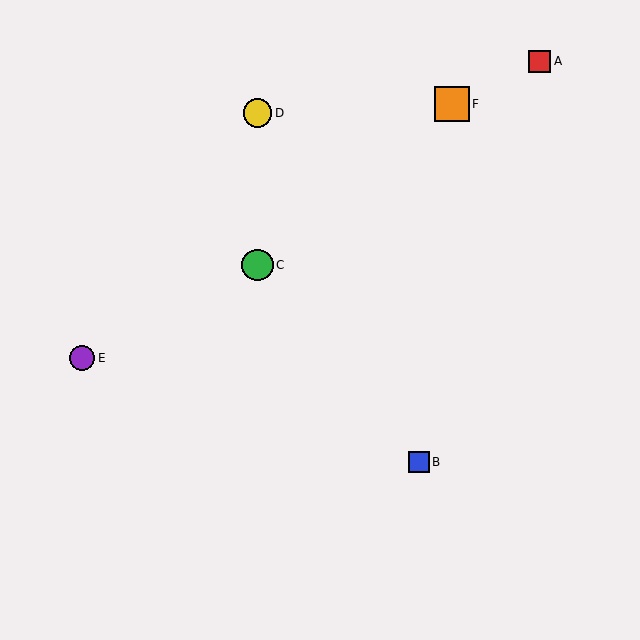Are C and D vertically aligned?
Yes, both are at x≈258.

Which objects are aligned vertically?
Objects C, D are aligned vertically.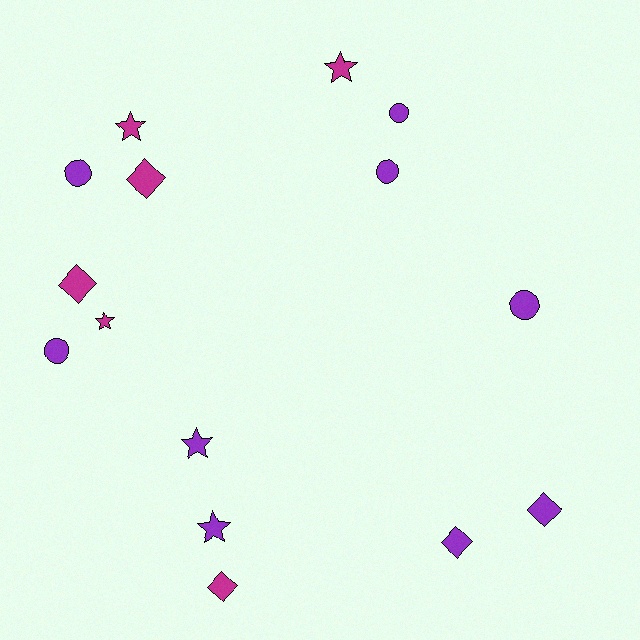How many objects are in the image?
There are 15 objects.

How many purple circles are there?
There are 5 purple circles.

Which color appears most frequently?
Purple, with 9 objects.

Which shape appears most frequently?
Star, with 5 objects.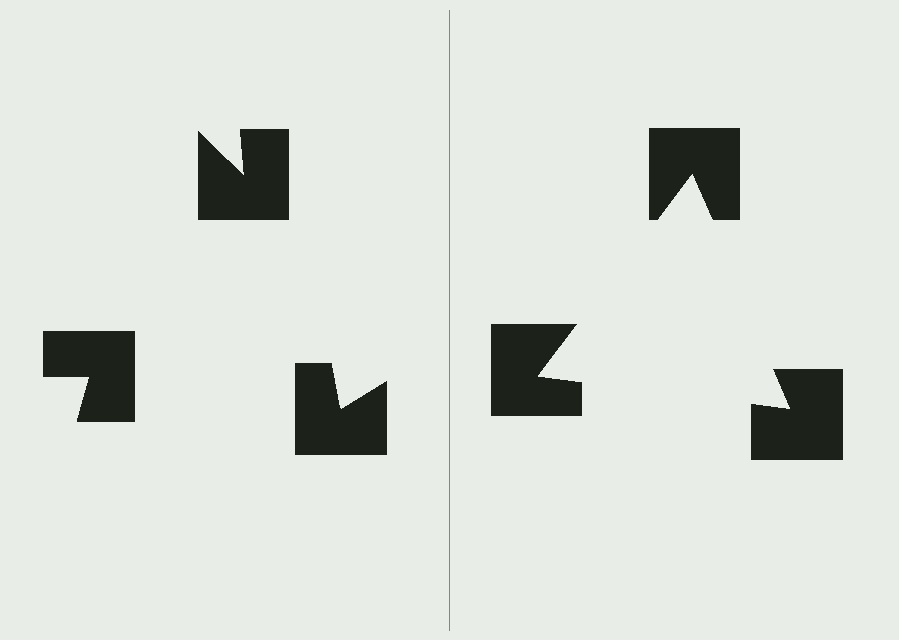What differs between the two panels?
The notched squares are positioned identically on both sides; only the wedge orientations differ. On the right they align to a triangle; on the left they are misaligned.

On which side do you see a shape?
An illusory triangle appears on the right side. On the left side the wedge cuts are rotated, so no coherent shape forms.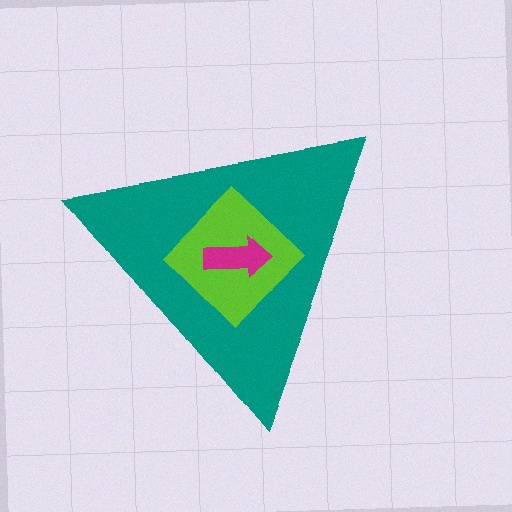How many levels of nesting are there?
3.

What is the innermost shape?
The magenta arrow.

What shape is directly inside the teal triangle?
The lime diamond.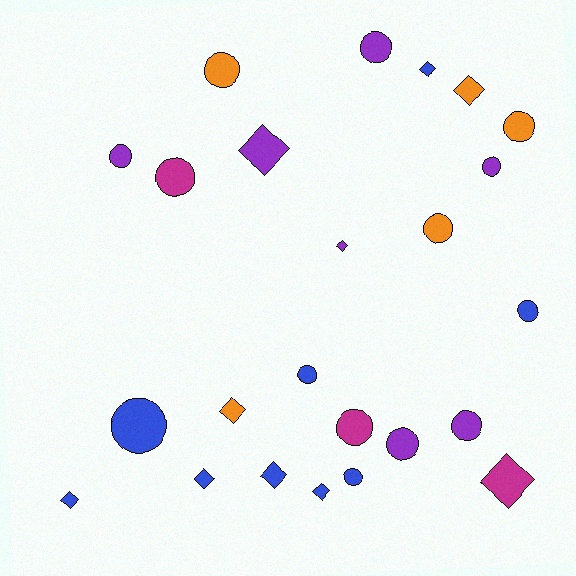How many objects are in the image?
There are 24 objects.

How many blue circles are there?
There are 4 blue circles.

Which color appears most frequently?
Blue, with 9 objects.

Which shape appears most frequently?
Circle, with 14 objects.